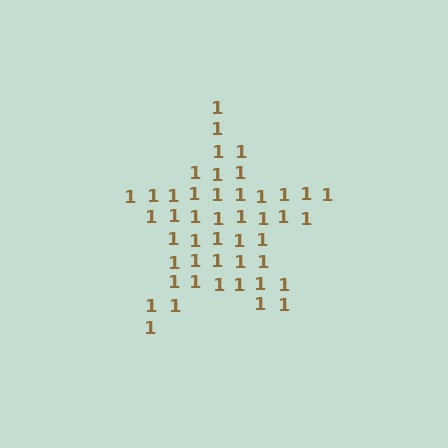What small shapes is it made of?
It is made of small digit 1's.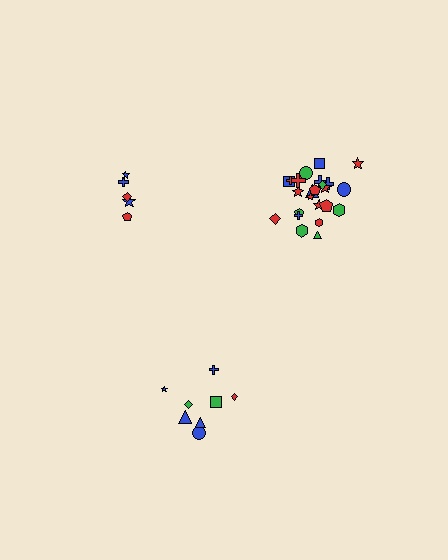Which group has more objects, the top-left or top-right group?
The top-right group.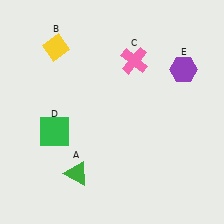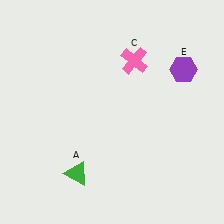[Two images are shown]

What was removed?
The green square (D), the yellow diamond (B) were removed in Image 2.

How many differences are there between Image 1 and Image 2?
There are 2 differences between the two images.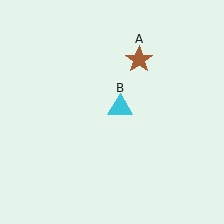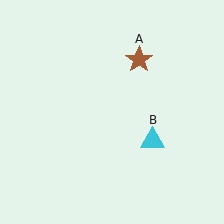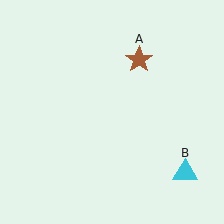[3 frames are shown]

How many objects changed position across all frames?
1 object changed position: cyan triangle (object B).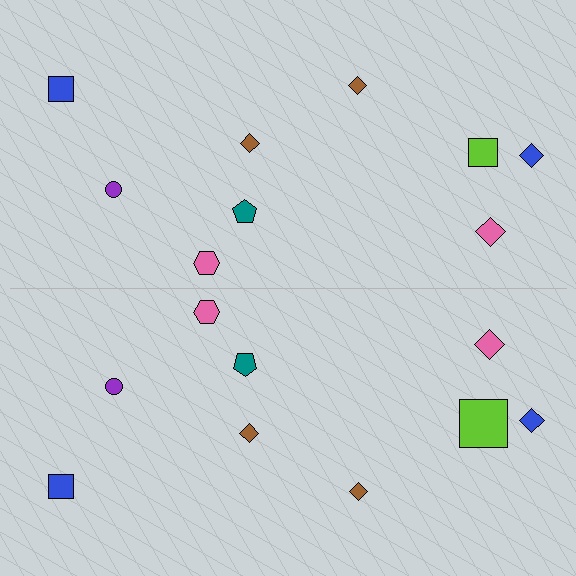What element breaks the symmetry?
The lime square on the bottom side has a different size than its mirror counterpart.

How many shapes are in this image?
There are 18 shapes in this image.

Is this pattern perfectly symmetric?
No, the pattern is not perfectly symmetric. The lime square on the bottom side has a different size than its mirror counterpart.